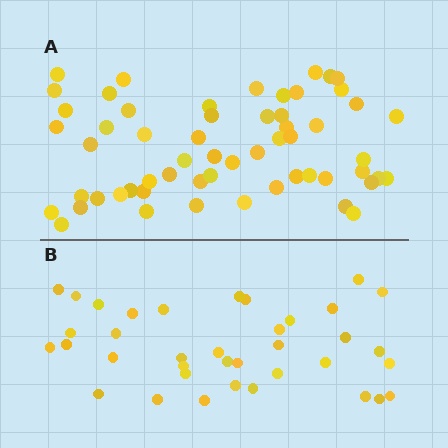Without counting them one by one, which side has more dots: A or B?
Region A (the top region) has more dots.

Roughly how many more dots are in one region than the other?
Region A has approximately 20 more dots than region B.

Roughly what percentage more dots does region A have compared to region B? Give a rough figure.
About 55% more.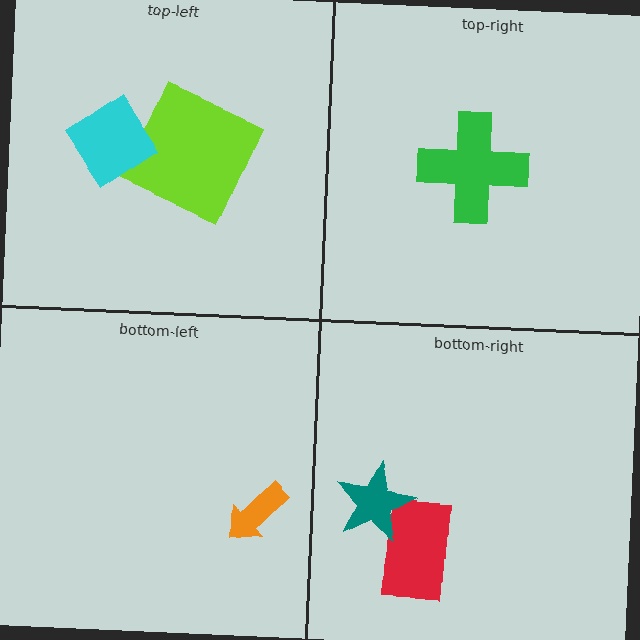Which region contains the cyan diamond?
The top-left region.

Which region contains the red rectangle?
The bottom-right region.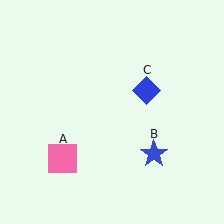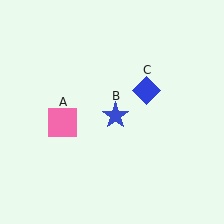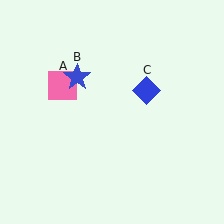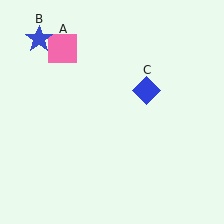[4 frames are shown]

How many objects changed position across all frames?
2 objects changed position: pink square (object A), blue star (object B).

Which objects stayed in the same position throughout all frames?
Blue diamond (object C) remained stationary.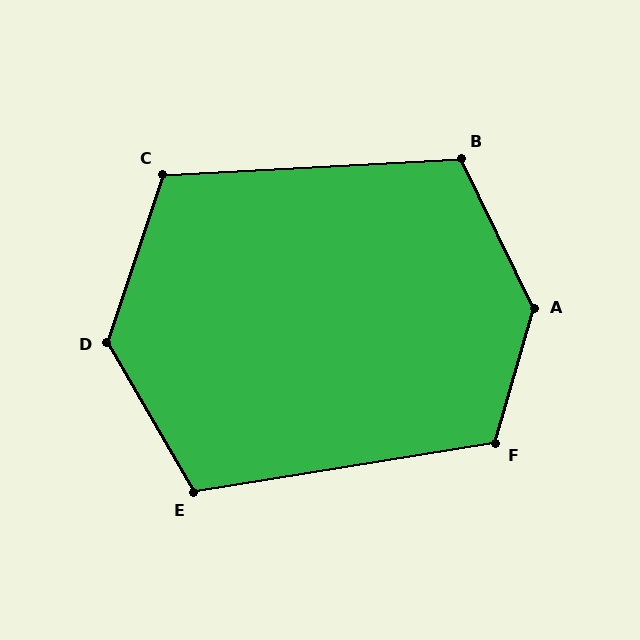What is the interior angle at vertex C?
Approximately 111 degrees (obtuse).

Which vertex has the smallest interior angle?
E, at approximately 111 degrees.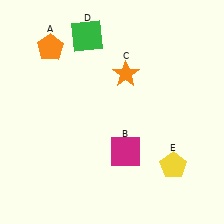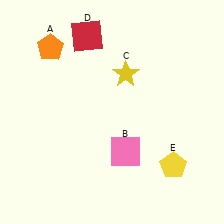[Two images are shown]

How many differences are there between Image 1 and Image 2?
There are 3 differences between the two images.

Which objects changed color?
B changed from magenta to pink. C changed from orange to yellow. D changed from green to red.